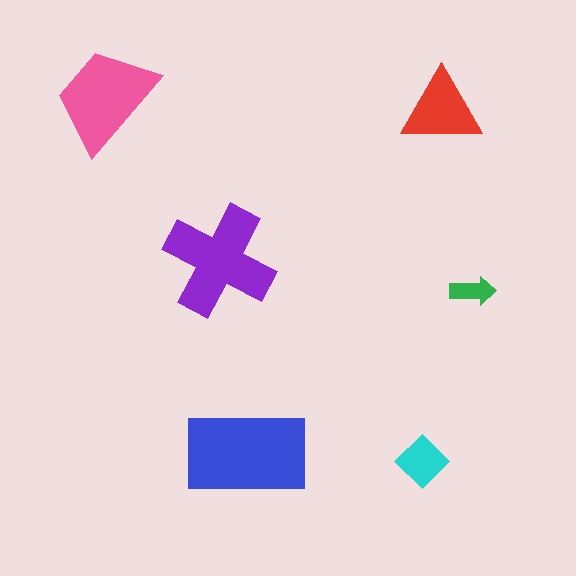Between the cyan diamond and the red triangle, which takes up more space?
The red triangle.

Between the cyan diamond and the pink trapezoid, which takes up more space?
The pink trapezoid.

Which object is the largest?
The blue rectangle.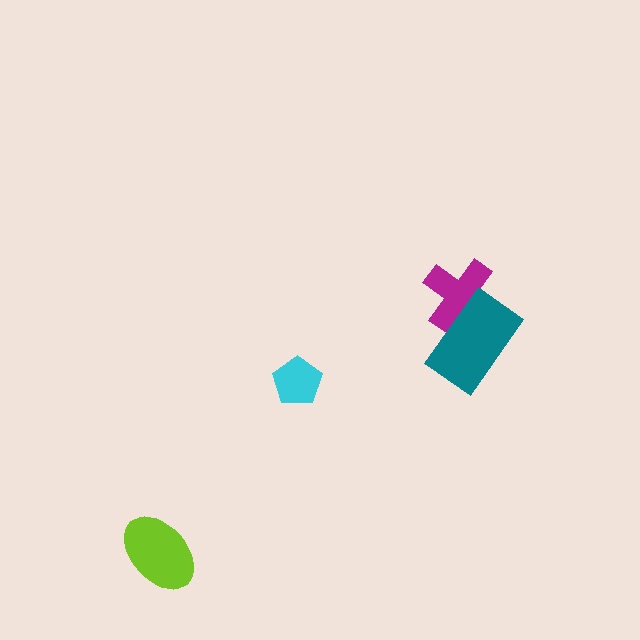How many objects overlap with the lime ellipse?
0 objects overlap with the lime ellipse.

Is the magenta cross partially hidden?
Yes, it is partially covered by another shape.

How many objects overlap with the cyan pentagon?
0 objects overlap with the cyan pentagon.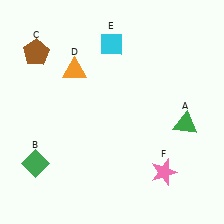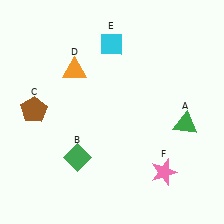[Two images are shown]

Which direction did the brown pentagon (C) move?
The brown pentagon (C) moved down.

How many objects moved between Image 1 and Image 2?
2 objects moved between the two images.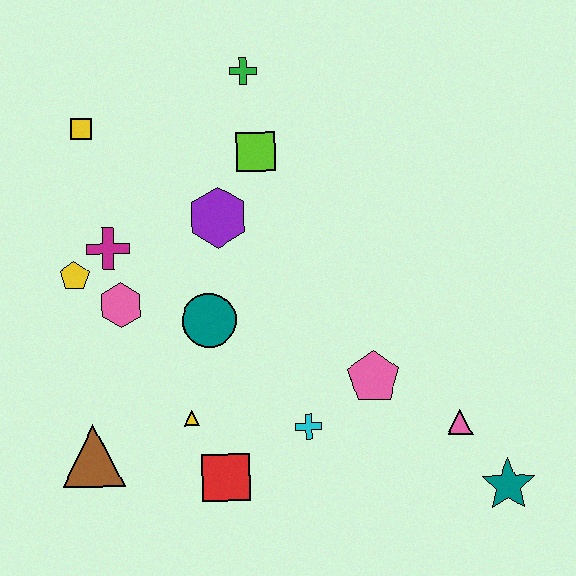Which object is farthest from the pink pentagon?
The yellow square is farthest from the pink pentagon.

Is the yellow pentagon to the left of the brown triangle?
Yes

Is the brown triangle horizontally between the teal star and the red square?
No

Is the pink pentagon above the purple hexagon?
No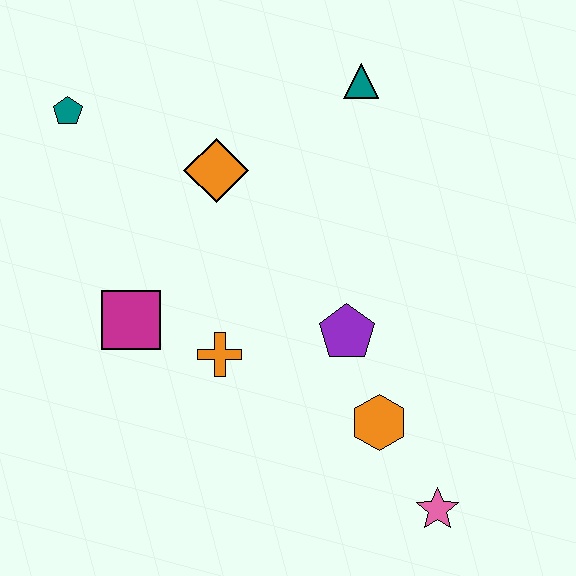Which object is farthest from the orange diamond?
The pink star is farthest from the orange diamond.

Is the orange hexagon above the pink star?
Yes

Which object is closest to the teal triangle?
The orange diamond is closest to the teal triangle.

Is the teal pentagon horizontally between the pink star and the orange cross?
No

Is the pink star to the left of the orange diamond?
No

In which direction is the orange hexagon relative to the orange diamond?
The orange hexagon is below the orange diamond.